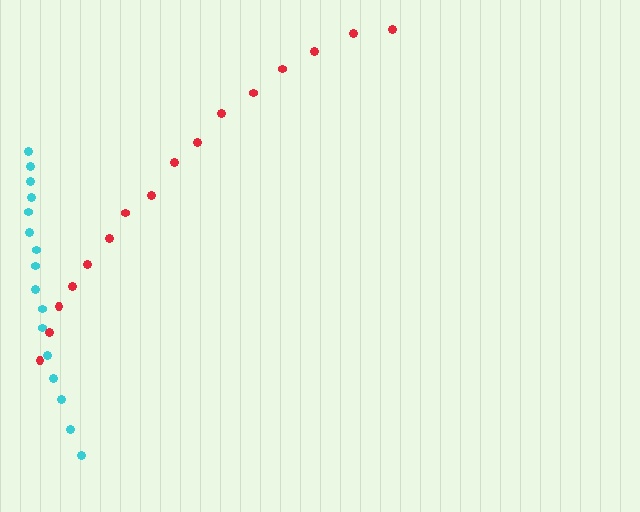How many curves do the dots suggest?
There are 2 distinct paths.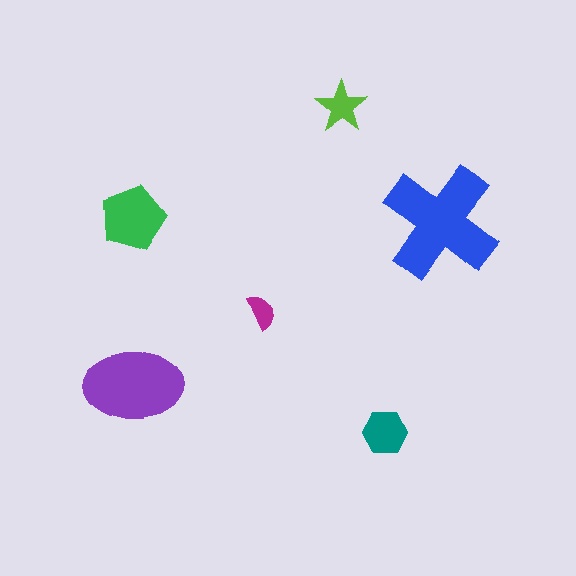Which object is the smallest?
The magenta semicircle.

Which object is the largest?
The blue cross.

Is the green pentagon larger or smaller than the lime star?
Larger.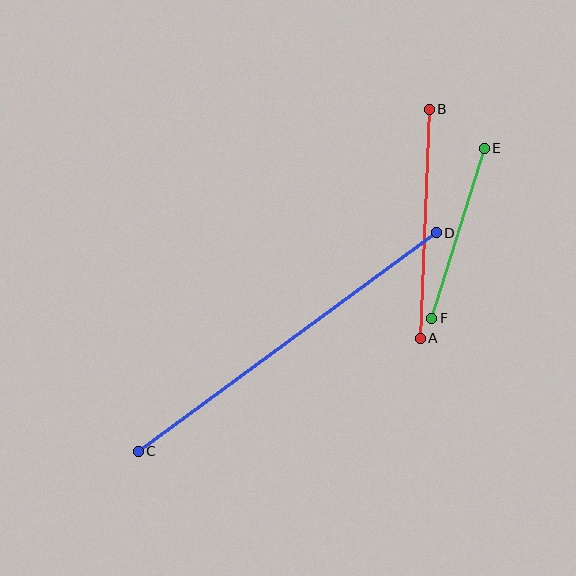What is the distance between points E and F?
The distance is approximately 178 pixels.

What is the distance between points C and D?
The distance is approximately 370 pixels.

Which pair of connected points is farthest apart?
Points C and D are farthest apart.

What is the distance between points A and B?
The distance is approximately 229 pixels.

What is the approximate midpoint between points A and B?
The midpoint is at approximately (425, 224) pixels.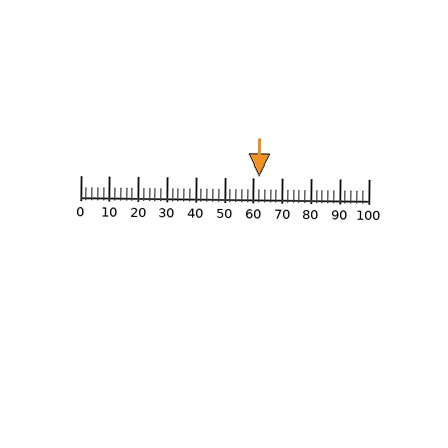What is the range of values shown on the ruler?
The ruler shows values from 0 to 100.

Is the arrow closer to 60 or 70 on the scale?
The arrow is closer to 60.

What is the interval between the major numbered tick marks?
The major tick marks are spaced 10 units apart.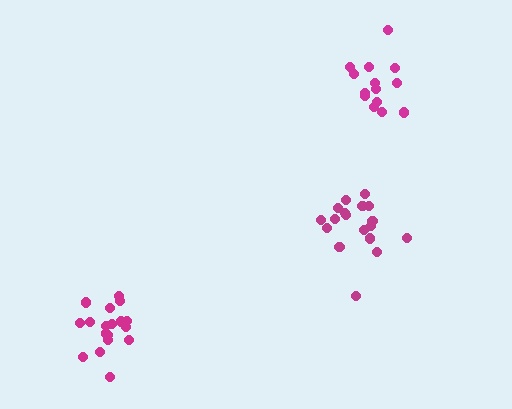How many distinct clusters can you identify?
There are 3 distinct clusters.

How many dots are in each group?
Group 1: 18 dots, Group 2: 18 dots, Group 3: 14 dots (50 total).